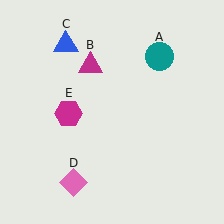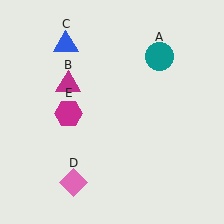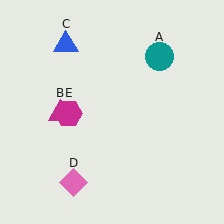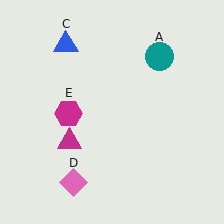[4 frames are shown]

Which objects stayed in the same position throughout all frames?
Teal circle (object A) and blue triangle (object C) and pink diamond (object D) and magenta hexagon (object E) remained stationary.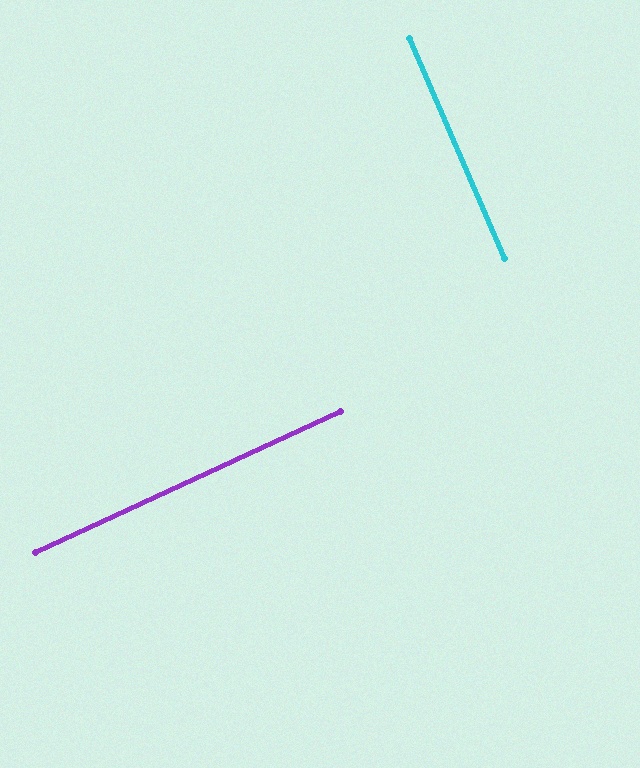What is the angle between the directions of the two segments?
Approximately 88 degrees.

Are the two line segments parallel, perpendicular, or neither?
Perpendicular — they meet at approximately 88°.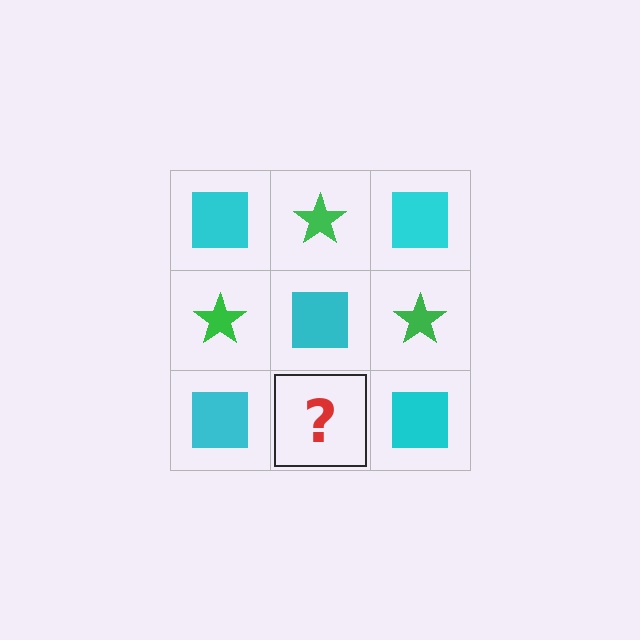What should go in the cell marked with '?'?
The missing cell should contain a green star.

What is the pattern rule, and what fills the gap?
The rule is that it alternates cyan square and green star in a checkerboard pattern. The gap should be filled with a green star.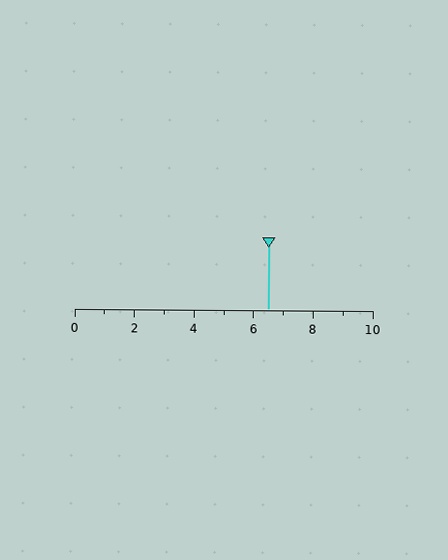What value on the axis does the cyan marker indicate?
The marker indicates approximately 6.5.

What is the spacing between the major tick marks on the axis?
The major ticks are spaced 2 apart.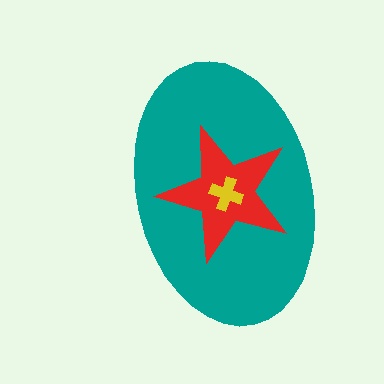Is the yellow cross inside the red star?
Yes.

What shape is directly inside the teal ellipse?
The red star.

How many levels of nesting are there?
3.